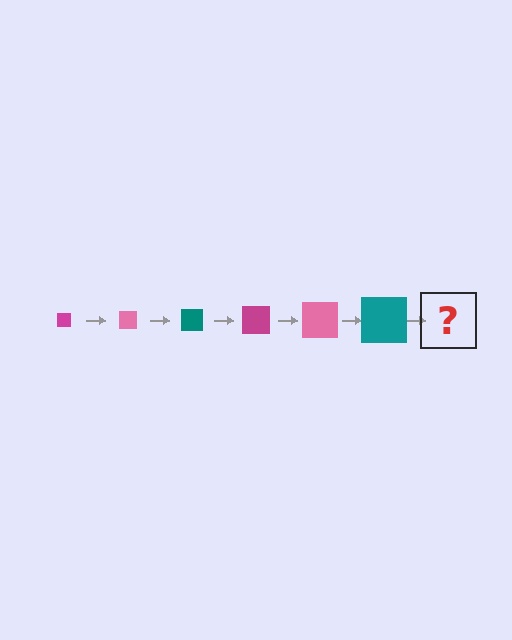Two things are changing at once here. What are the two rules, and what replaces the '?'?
The two rules are that the square grows larger each step and the color cycles through magenta, pink, and teal. The '?' should be a magenta square, larger than the previous one.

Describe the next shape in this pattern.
It should be a magenta square, larger than the previous one.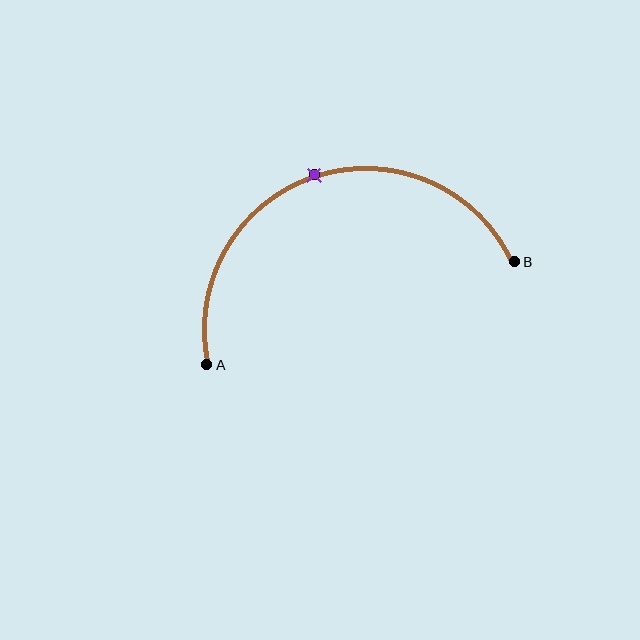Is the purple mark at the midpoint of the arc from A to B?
Yes. The purple mark lies on the arc at equal arc-length from both A and B — it is the arc midpoint.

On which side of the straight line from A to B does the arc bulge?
The arc bulges above the straight line connecting A and B.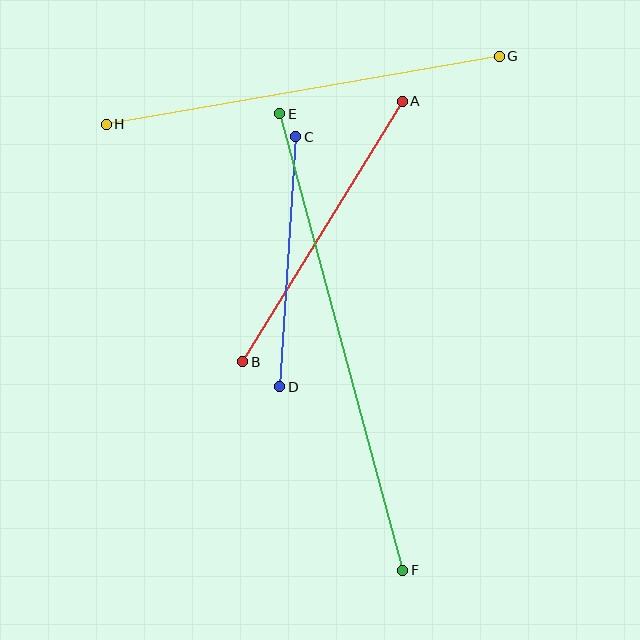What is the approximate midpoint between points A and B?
The midpoint is at approximately (322, 231) pixels.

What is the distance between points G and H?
The distance is approximately 399 pixels.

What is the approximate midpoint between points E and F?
The midpoint is at approximately (341, 342) pixels.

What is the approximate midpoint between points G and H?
The midpoint is at approximately (303, 90) pixels.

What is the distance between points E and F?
The distance is approximately 473 pixels.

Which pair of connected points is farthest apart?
Points E and F are farthest apart.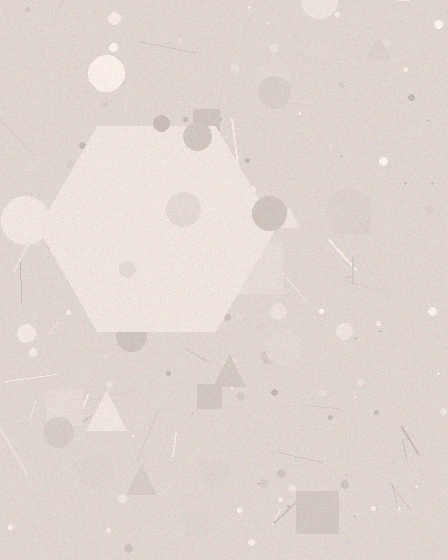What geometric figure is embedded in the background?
A hexagon is embedded in the background.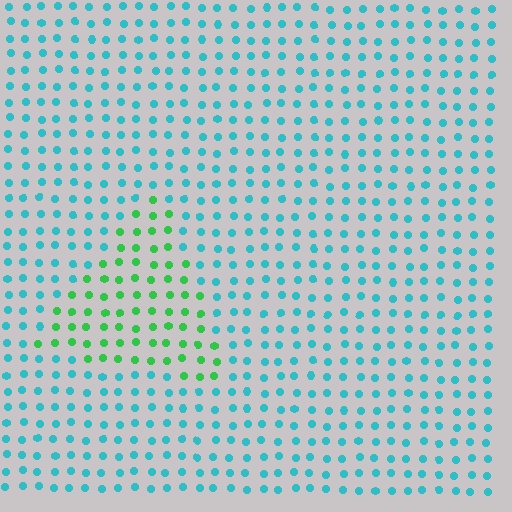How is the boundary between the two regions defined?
The boundary is defined purely by a slight shift in hue (about 54 degrees). Spacing, size, and orientation are identical on both sides.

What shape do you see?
I see a triangle.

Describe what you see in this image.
The image is filled with small cyan elements in a uniform arrangement. A triangle-shaped region is visible where the elements are tinted to a slightly different hue, forming a subtle color boundary.